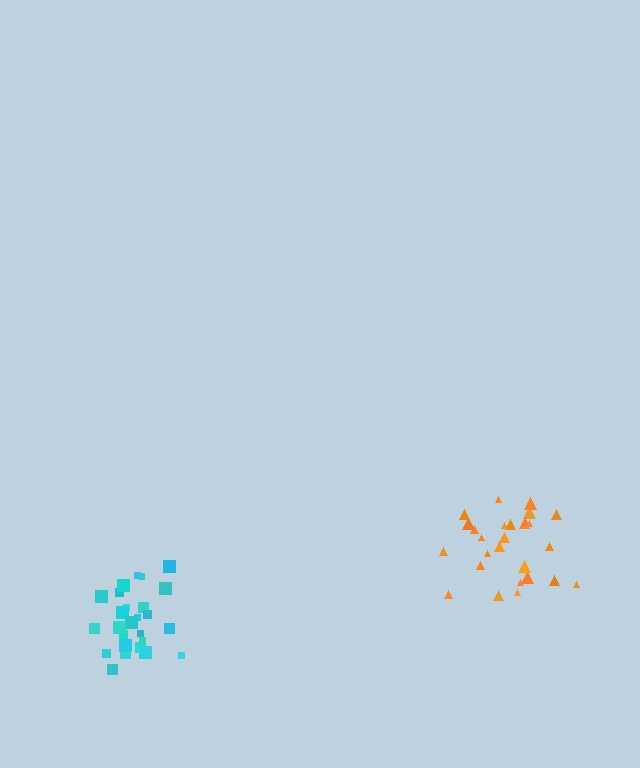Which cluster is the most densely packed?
Cyan.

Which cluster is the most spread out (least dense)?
Orange.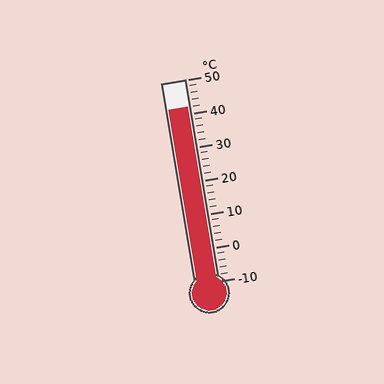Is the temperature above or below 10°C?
The temperature is above 10°C.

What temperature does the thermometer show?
The thermometer shows approximately 42°C.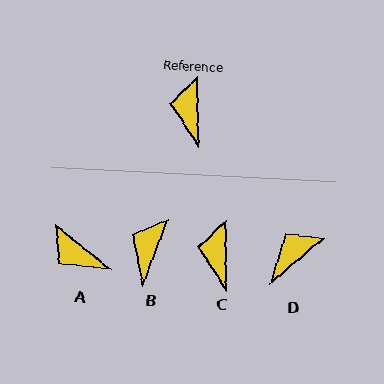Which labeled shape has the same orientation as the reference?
C.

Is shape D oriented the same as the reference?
No, it is off by about 50 degrees.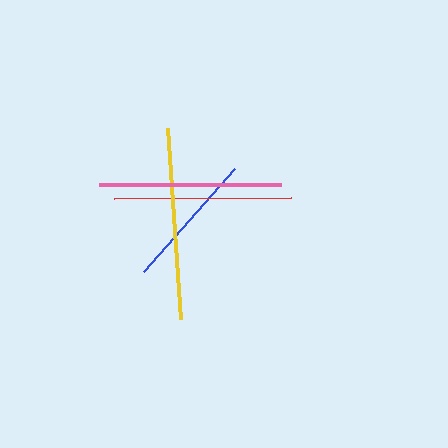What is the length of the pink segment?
The pink segment is approximately 182 pixels long.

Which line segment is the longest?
The yellow line is the longest at approximately 191 pixels.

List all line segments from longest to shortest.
From longest to shortest: yellow, pink, red, blue.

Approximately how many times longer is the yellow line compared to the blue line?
The yellow line is approximately 1.4 times the length of the blue line.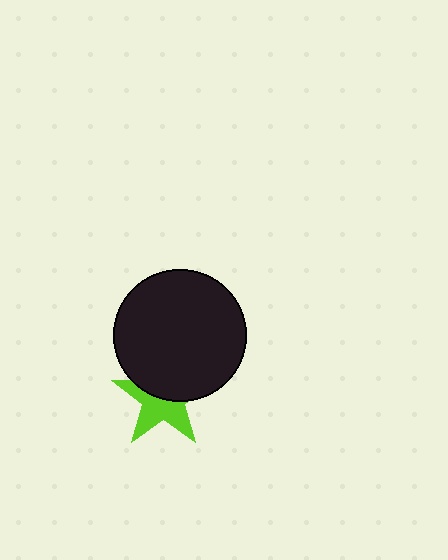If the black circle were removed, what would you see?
You would see the complete lime star.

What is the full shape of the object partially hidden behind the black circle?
The partially hidden object is a lime star.